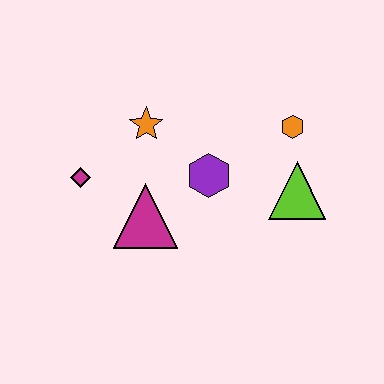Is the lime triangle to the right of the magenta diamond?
Yes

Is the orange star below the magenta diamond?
No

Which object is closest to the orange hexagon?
The lime triangle is closest to the orange hexagon.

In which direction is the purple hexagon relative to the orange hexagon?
The purple hexagon is to the left of the orange hexagon.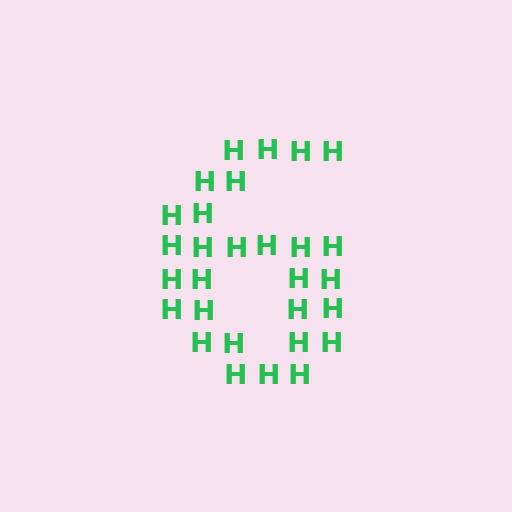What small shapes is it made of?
It is made of small letter H's.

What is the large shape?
The large shape is the digit 6.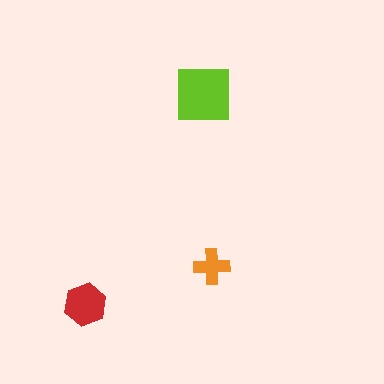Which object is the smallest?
The orange cross.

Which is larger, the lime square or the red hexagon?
The lime square.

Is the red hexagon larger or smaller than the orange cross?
Larger.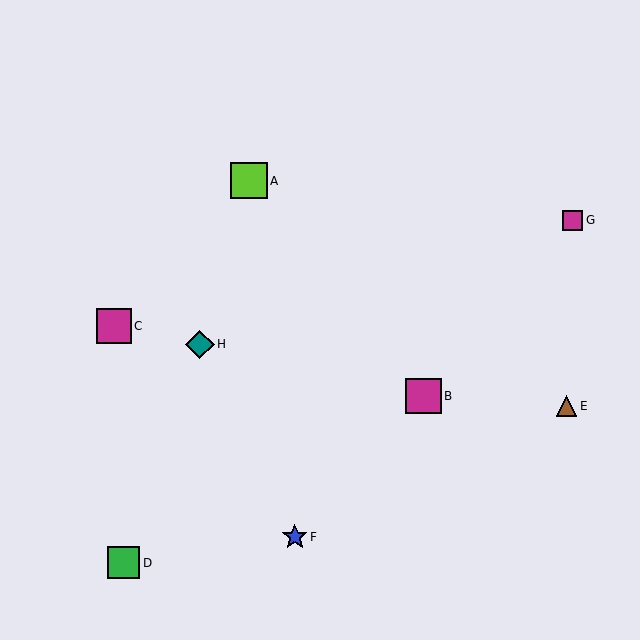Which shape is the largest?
The lime square (labeled A) is the largest.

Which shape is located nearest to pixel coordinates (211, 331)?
The teal diamond (labeled H) at (200, 344) is nearest to that location.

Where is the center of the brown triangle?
The center of the brown triangle is at (566, 406).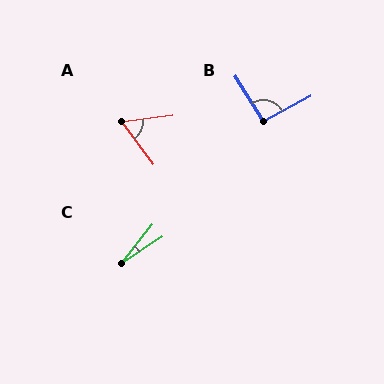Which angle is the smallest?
C, at approximately 18 degrees.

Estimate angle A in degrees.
Approximately 61 degrees.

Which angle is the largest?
B, at approximately 94 degrees.